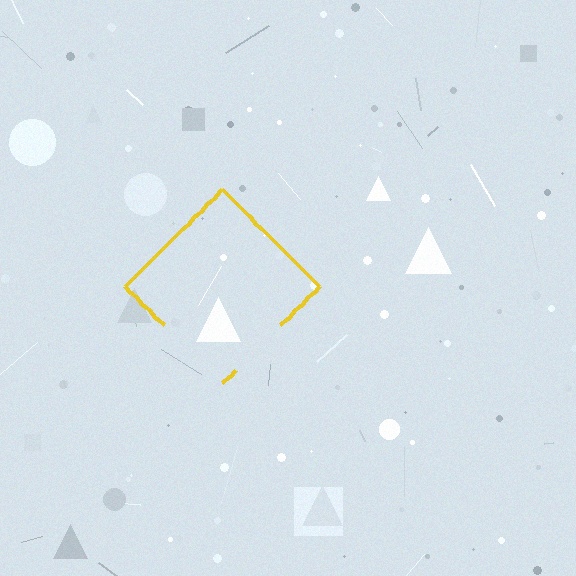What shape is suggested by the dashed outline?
The dashed outline suggests a diamond.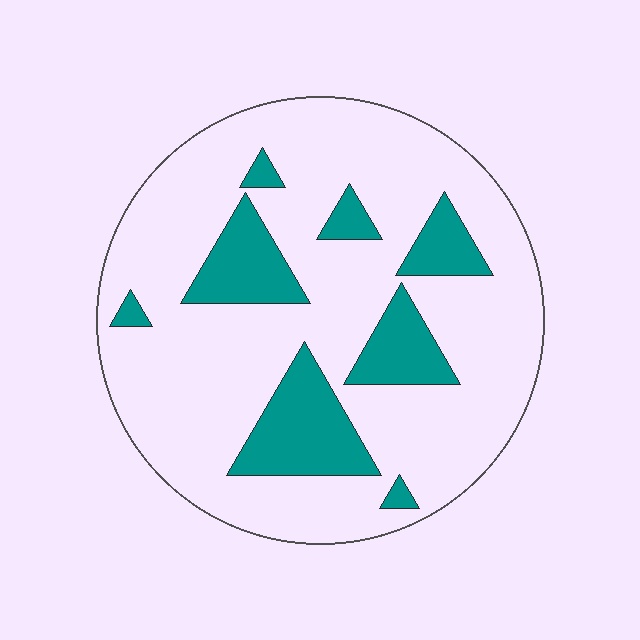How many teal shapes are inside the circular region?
8.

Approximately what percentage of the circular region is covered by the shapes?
Approximately 20%.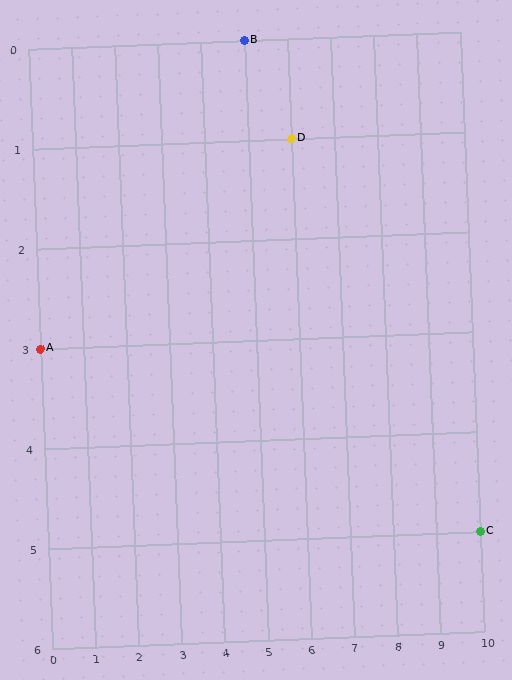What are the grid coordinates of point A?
Point A is at grid coordinates (0, 3).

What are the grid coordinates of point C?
Point C is at grid coordinates (10, 5).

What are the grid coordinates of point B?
Point B is at grid coordinates (5, 0).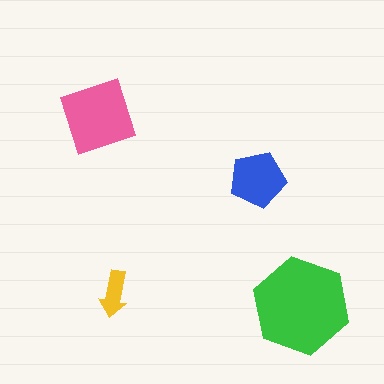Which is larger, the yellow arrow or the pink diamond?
The pink diamond.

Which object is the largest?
The green hexagon.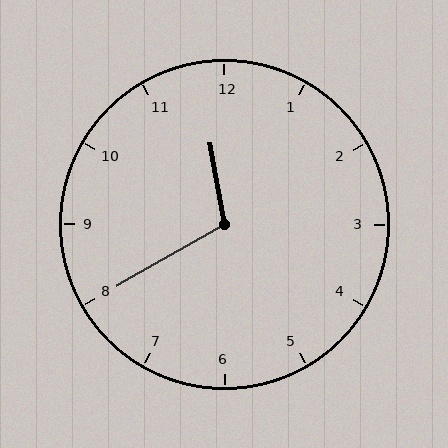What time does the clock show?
11:40.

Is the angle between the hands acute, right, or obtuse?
It is obtuse.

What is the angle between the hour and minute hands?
Approximately 110 degrees.